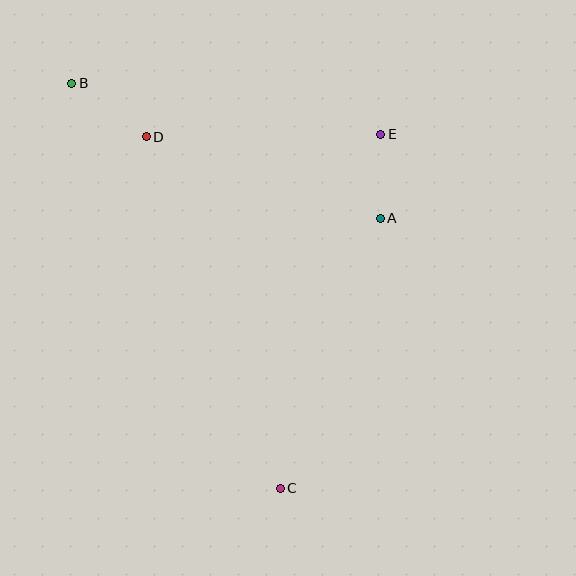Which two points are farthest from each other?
Points B and C are farthest from each other.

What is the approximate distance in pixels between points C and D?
The distance between C and D is approximately 376 pixels.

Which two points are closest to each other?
Points A and E are closest to each other.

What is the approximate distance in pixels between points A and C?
The distance between A and C is approximately 288 pixels.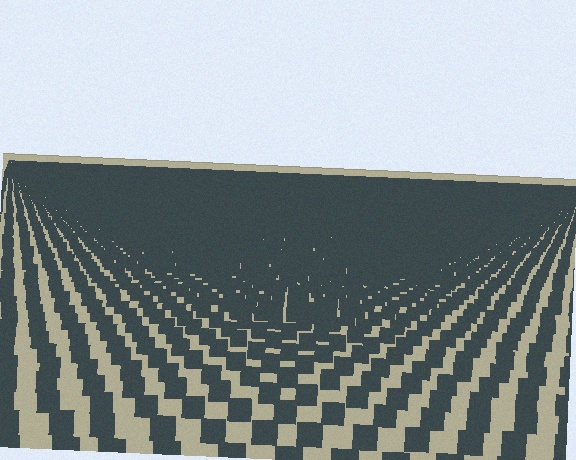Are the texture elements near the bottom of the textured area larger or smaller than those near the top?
Larger. Near the bottom, elements are closer to the viewer and appear at a bigger on-screen size.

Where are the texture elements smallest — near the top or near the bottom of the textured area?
Near the top.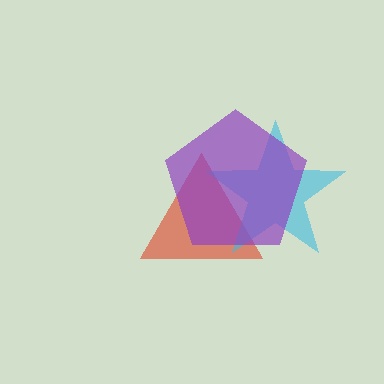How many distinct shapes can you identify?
There are 3 distinct shapes: a red triangle, a cyan star, a purple pentagon.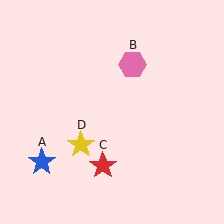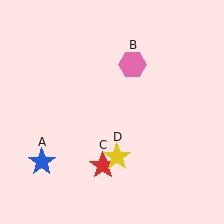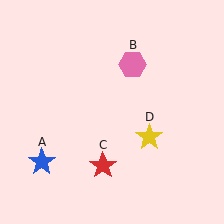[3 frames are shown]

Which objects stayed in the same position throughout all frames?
Blue star (object A) and pink hexagon (object B) and red star (object C) remained stationary.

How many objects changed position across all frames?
1 object changed position: yellow star (object D).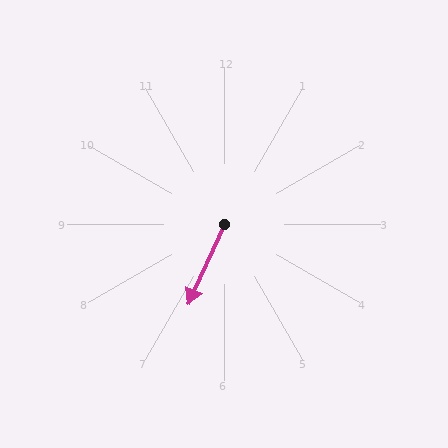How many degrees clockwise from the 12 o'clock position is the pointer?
Approximately 204 degrees.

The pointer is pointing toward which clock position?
Roughly 7 o'clock.